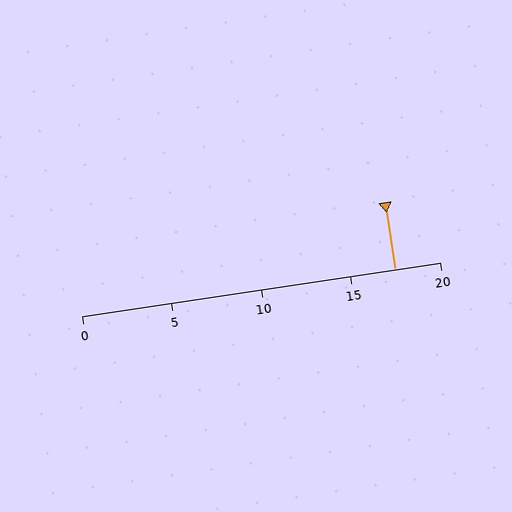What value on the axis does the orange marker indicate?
The marker indicates approximately 17.5.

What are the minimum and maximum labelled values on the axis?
The axis runs from 0 to 20.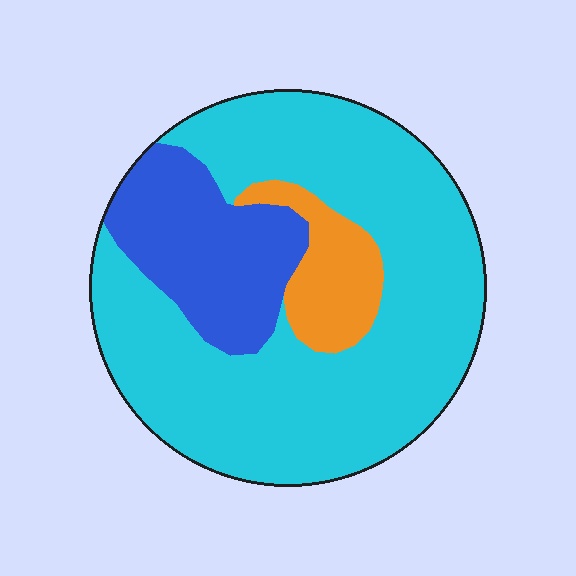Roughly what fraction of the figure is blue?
Blue takes up about one fifth (1/5) of the figure.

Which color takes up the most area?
Cyan, at roughly 70%.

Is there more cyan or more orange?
Cyan.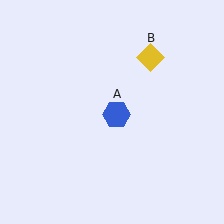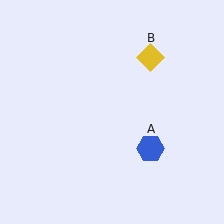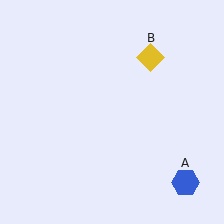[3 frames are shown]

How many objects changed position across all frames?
1 object changed position: blue hexagon (object A).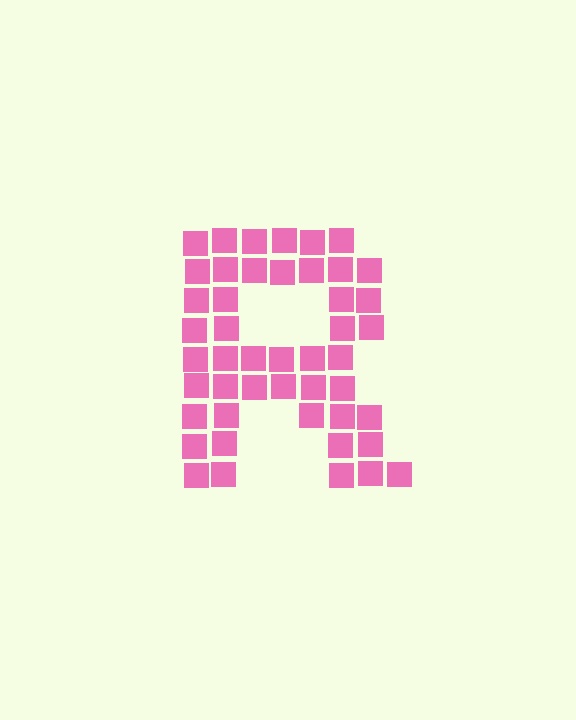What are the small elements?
The small elements are squares.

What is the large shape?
The large shape is the letter R.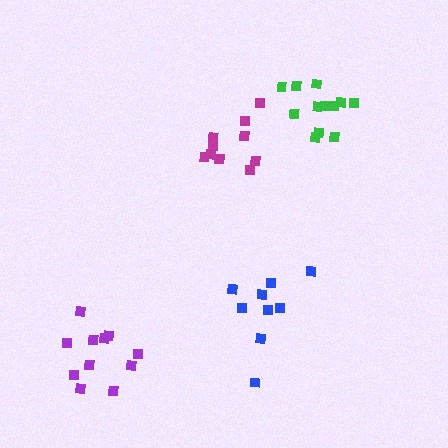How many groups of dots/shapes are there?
There are 4 groups.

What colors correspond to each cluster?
The clusters are colored: purple, green, blue, magenta.